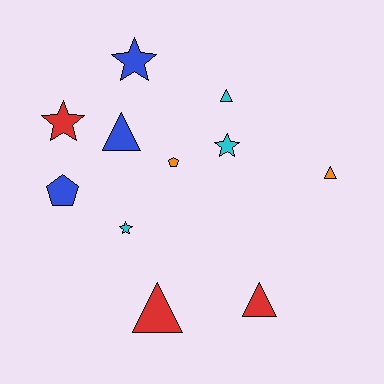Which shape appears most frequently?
Triangle, with 5 objects.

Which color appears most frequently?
Blue, with 3 objects.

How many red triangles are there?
There are 2 red triangles.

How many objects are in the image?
There are 11 objects.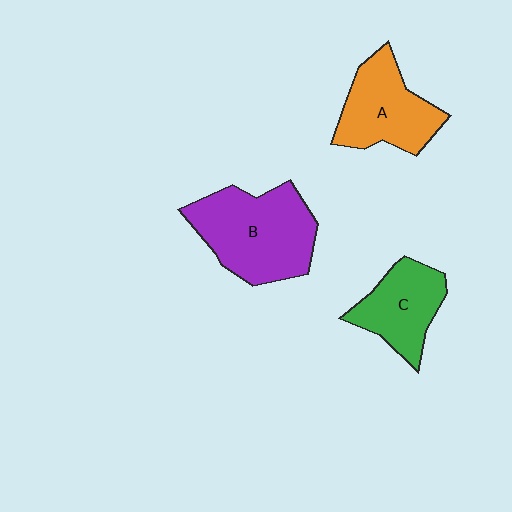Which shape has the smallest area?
Shape C (green).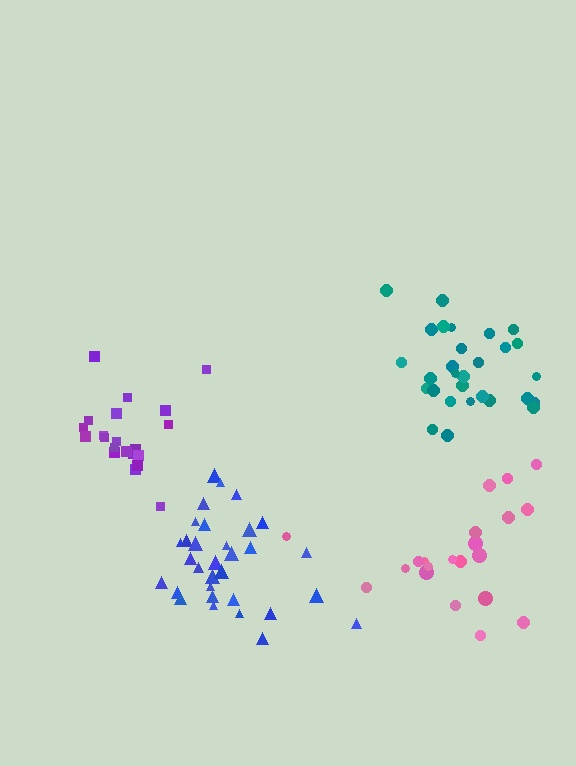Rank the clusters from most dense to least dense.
blue, teal, purple, pink.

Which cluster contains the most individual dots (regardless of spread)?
Blue (32).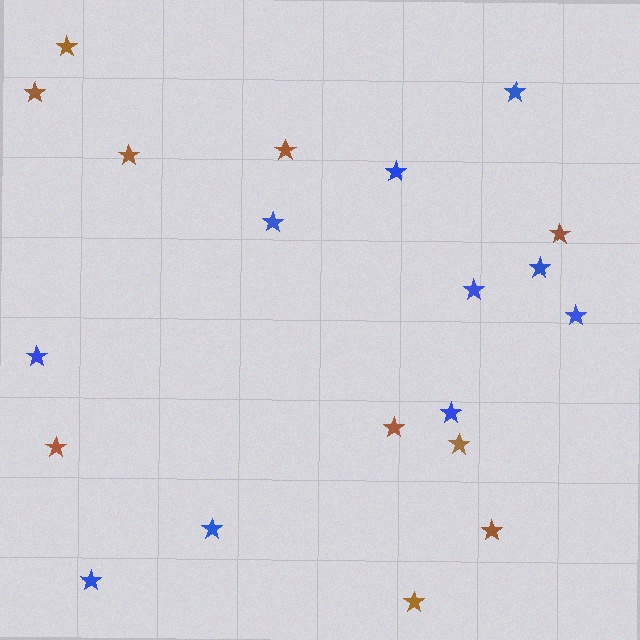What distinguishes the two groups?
There are 2 groups: one group of blue stars (10) and one group of brown stars (10).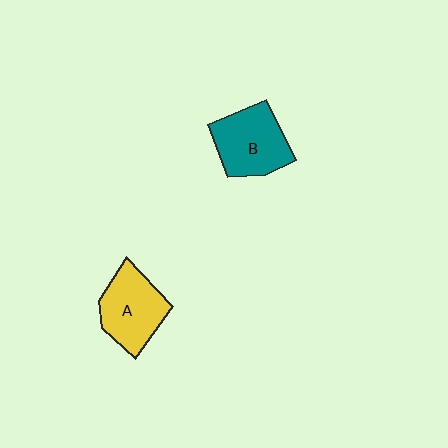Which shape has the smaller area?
Shape A (yellow).